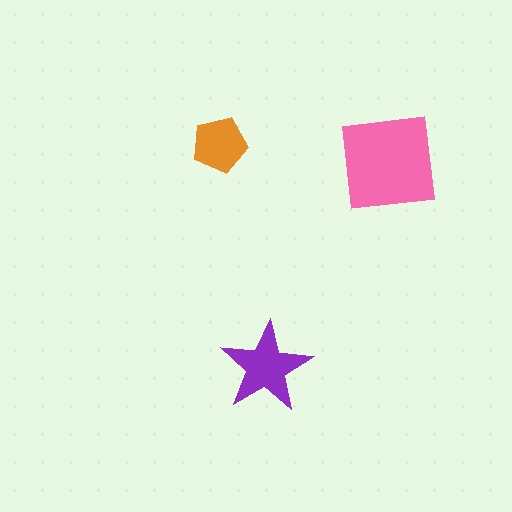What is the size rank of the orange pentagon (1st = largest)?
3rd.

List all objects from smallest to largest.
The orange pentagon, the purple star, the pink square.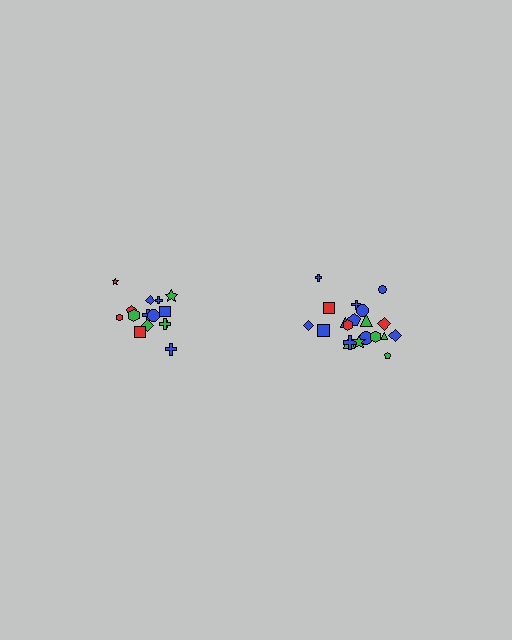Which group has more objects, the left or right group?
The right group.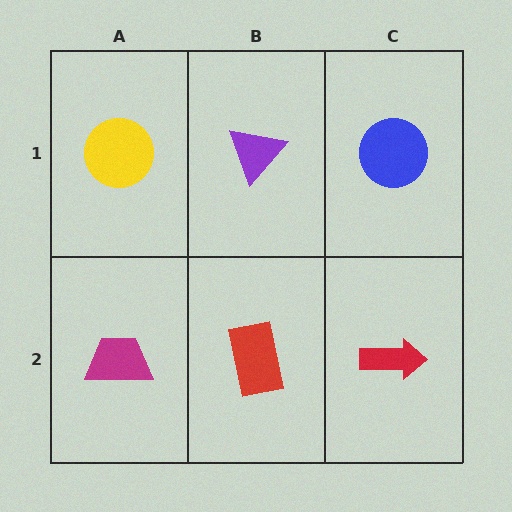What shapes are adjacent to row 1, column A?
A magenta trapezoid (row 2, column A), a purple triangle (row 1, column B).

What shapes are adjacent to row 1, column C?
A red arrow (row 2, column C), a purple triangle (row 1, column B).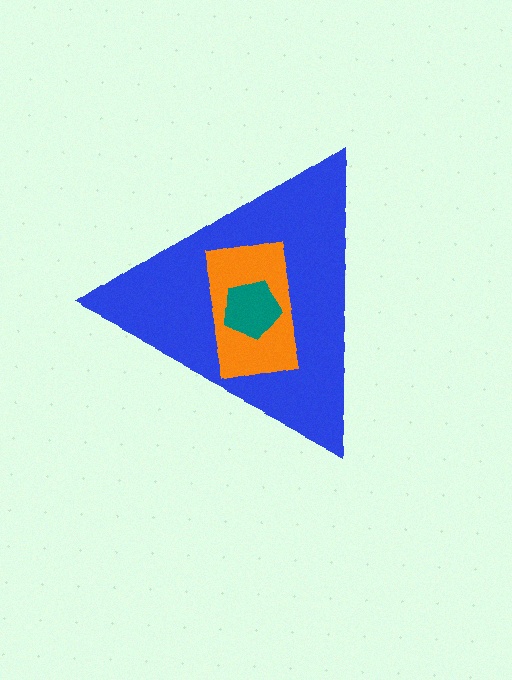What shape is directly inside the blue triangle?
The orange rectangle.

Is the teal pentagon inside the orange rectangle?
Yes.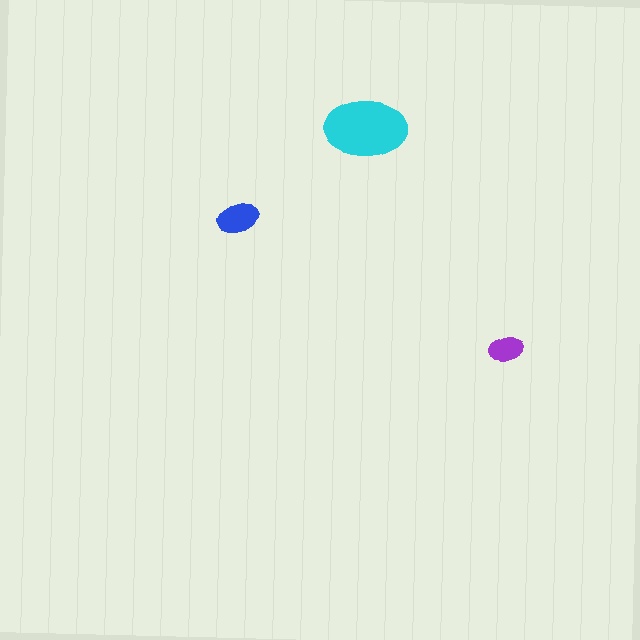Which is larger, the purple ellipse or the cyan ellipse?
The cyan one.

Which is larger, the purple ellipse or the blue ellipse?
The blue one.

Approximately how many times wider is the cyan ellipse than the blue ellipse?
About 2 times wider.